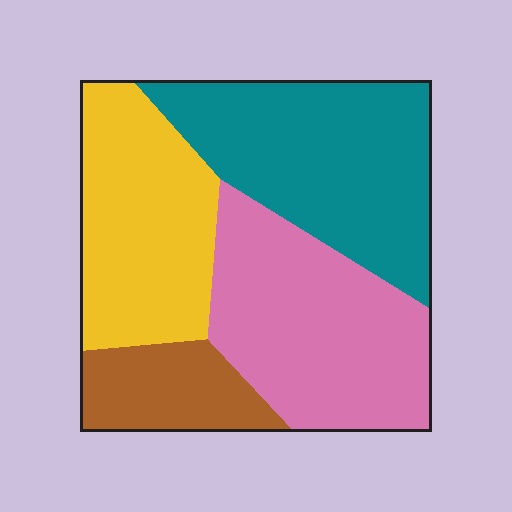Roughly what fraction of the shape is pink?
Pink covers 31% of the shape.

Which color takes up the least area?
Brown, at roughly 10%.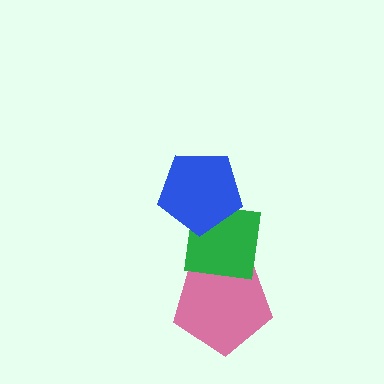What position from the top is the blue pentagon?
The blue pentagon is 1st from the top.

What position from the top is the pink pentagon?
The pink pentagon is 3rd from the top.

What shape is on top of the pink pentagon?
The green square is on top of the pink pentagon.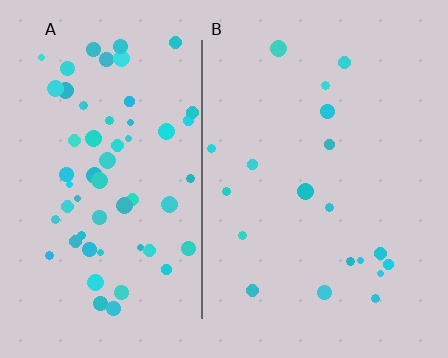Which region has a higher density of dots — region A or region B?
A (the left).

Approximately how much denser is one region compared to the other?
Approximately 3.1× — region A over region B.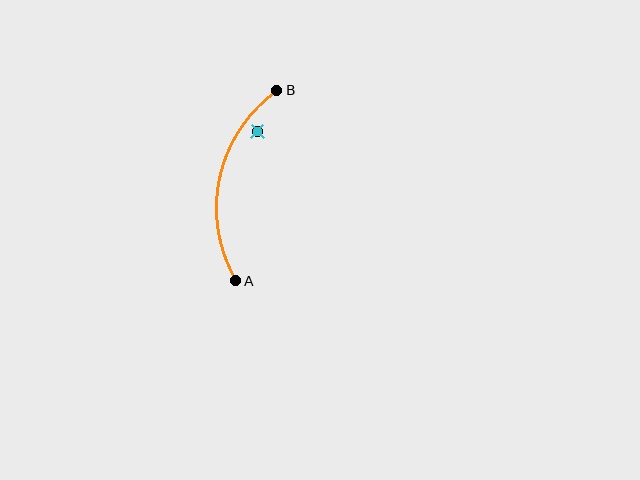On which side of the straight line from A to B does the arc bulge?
The arc bulges to the left of the straight line connecting A and B.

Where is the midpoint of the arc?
The arc midpoint is the point on the curve farthest from the straight line joining A and B. It sits to the left of that line.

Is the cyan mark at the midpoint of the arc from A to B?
No — the cyan mark does not lie on the arc at all. It sits slightly inside the curve.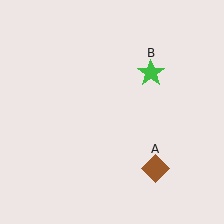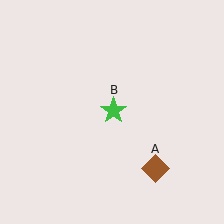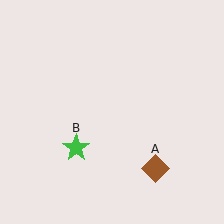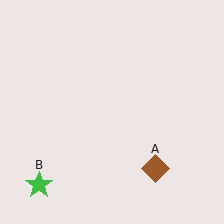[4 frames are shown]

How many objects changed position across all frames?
1 object changed position: green star (object B).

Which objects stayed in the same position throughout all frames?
Brown diamond (object A) remained stationary.